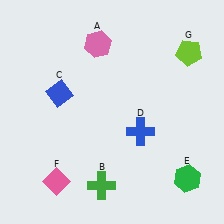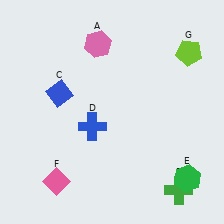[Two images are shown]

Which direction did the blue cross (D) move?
The blue cross (D) moved left.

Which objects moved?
The objects that moved are: the green cross (B), the blue cross (D).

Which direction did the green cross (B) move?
The green cross (B) moved right.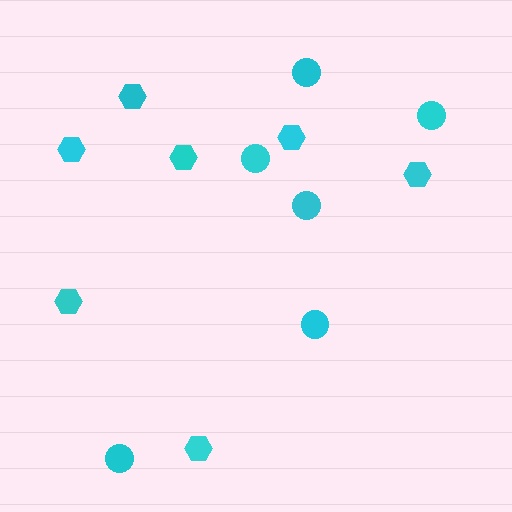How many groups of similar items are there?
There are 2 groups: one group of hexagons (7) and one group of circles (6).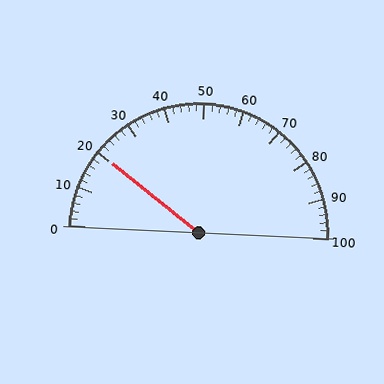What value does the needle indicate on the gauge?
The needle indicates approximately 20.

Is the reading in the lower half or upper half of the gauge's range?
The reading is in the lower half of the range (0 to 100).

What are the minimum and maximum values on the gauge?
The gauge ranges from 0 to 100.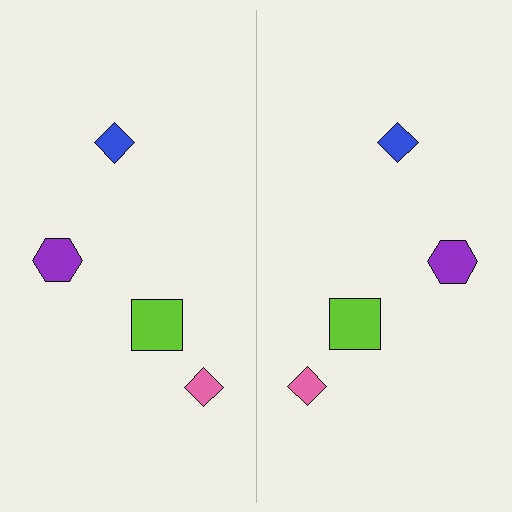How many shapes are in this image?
There are 8 shapes in this image.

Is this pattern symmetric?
Yes, this pattern has bilateral (reflection) symmetry.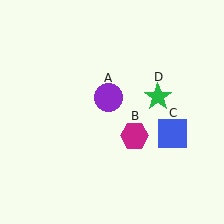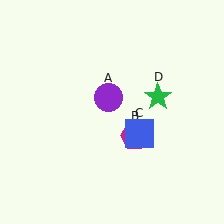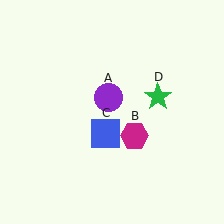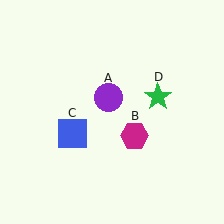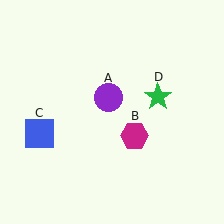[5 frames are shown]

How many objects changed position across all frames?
1 object changed position: blue square (object C).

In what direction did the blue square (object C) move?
The blue square (object C) moved left.